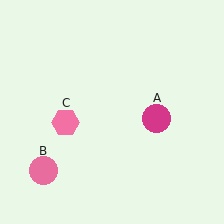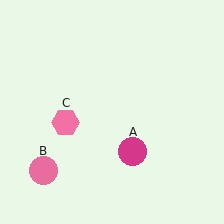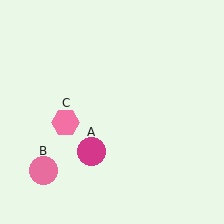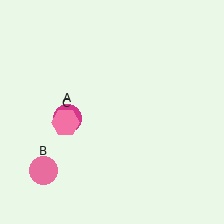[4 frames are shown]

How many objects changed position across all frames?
1 object changed position: magenta circle (object A).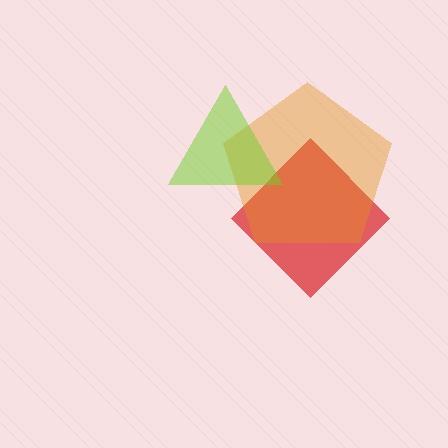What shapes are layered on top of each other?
The layered shapes are: a red diamond, an orange pentagon, a lime triangle.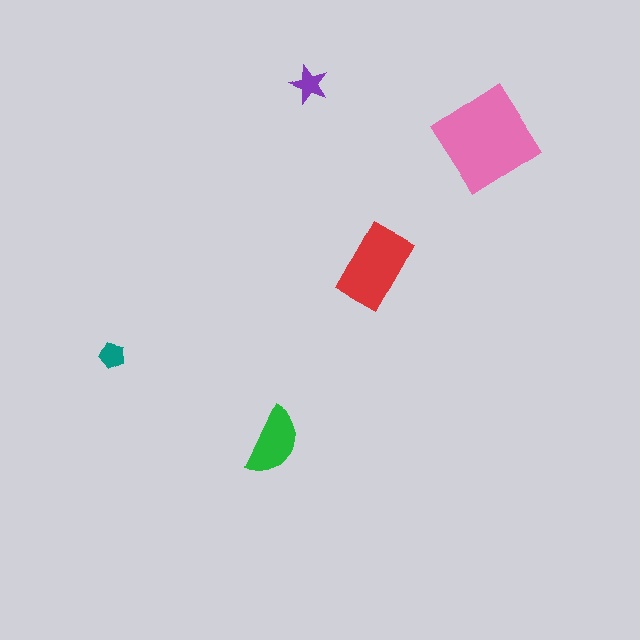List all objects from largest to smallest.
The pink diamond, the red rectangle, the green semicircle, the purple star, the teal pentagon.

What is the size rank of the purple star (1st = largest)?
4th.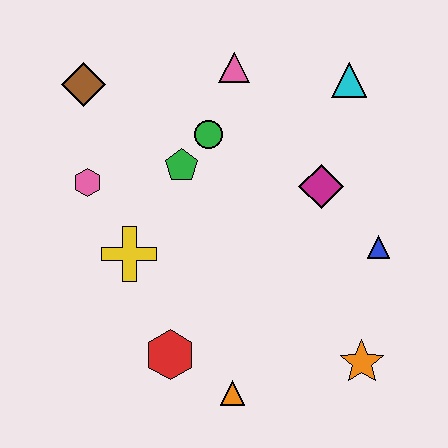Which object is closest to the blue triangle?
The magenta diamond is closest to the blue triangle.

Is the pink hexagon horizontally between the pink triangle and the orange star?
No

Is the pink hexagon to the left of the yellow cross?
Yes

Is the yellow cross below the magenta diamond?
Yes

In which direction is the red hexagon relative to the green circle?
The red hexagon is below the green circle.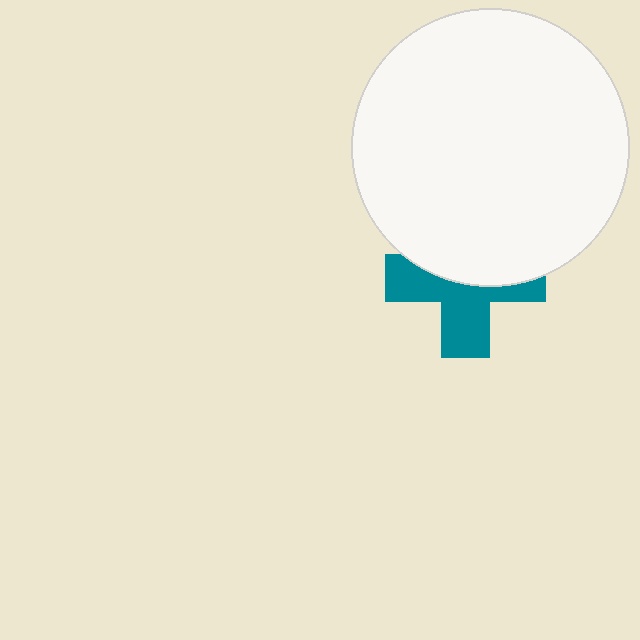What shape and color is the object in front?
The object in front is a white circle.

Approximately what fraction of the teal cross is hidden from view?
Roughly 49% of the teal cross is hidden behind the white circle.